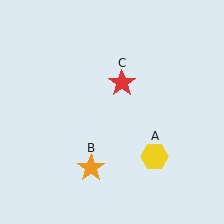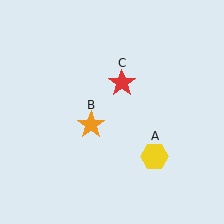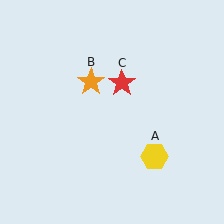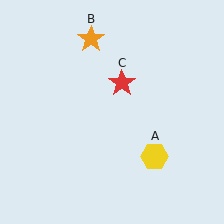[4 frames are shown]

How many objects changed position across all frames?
1 object changed position: orange star (object B).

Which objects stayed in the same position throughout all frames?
Yellow hexagon (object A) and red star (object C) remained stationary.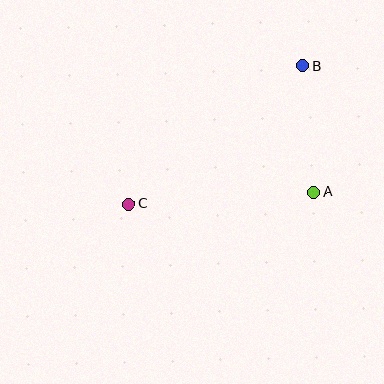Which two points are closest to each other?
Points A and B are closest to each other.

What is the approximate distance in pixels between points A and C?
The distance between A and C is approximately 185 pixels.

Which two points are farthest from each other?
Points B and C are farthest from each other.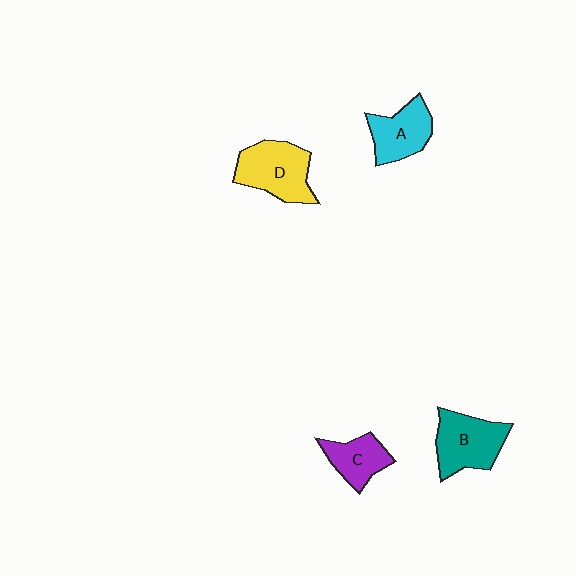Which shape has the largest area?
Shape D (yellow).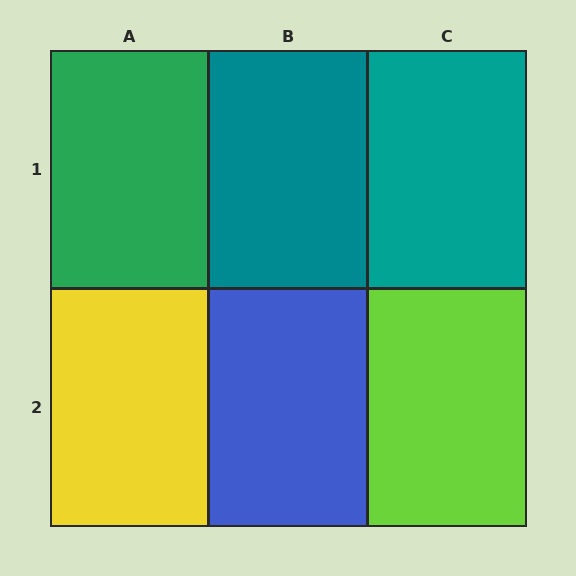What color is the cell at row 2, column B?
Blue.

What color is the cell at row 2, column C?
Lime.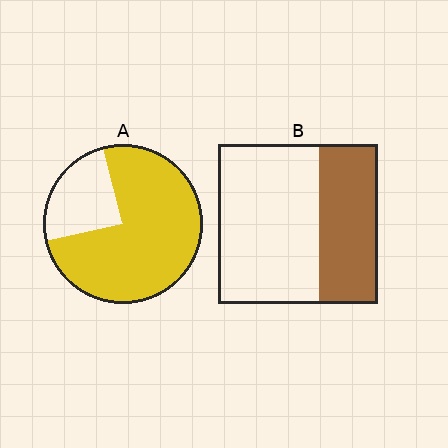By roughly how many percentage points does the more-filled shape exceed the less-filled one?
By roughly 40 percentage points (A over B).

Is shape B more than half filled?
No.